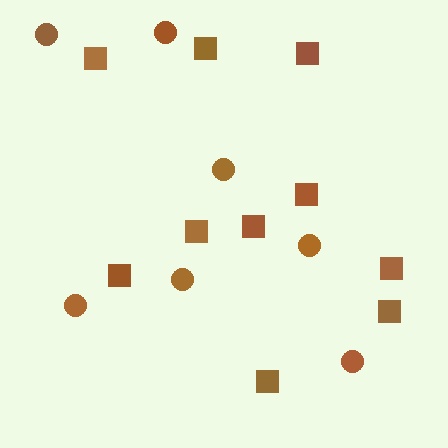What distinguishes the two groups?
There are 2 groups: one group of circles (7) and one group of squares (10).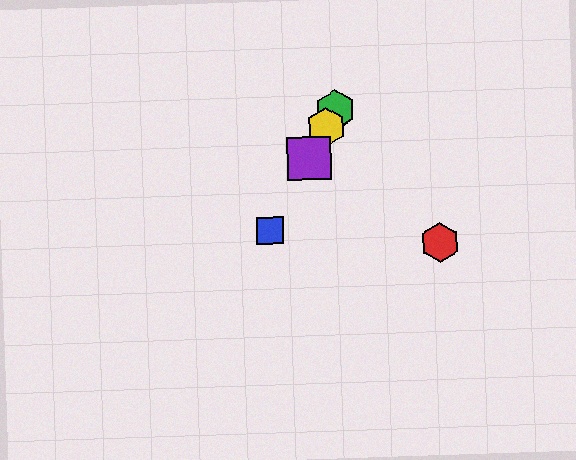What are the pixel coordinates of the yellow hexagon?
The yellow hexagon is at (326, 127).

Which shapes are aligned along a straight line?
The blue square, the green hexagon, the yellow hexagon, the purple square are aligned along a straight line.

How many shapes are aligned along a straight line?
4 shapes (the blue square, the green hexagon, the yellow hexagon, the purple square) are aligned along a straight line.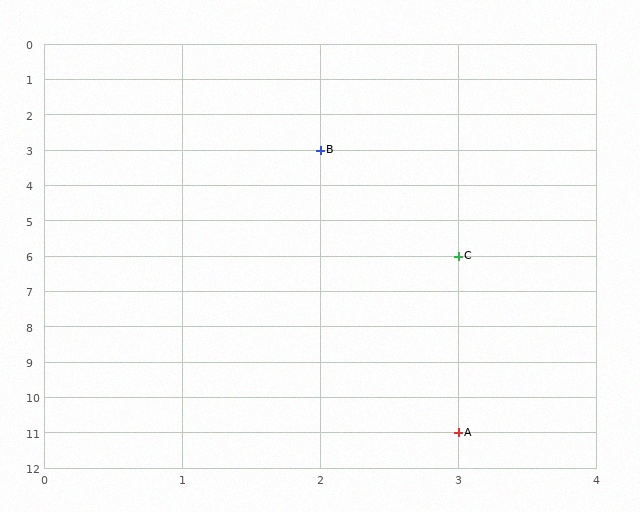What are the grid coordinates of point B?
Point B is at grid coordinates (2, 3).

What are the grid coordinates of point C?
Point C is at grid coordinates (3, 6).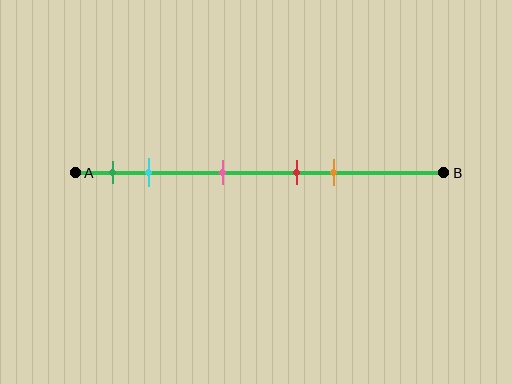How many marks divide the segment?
There are 5 marks dividing the segment.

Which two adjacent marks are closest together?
The red and orange marks are the closest adjacent pair.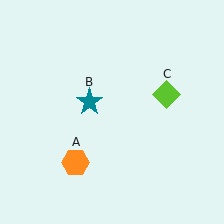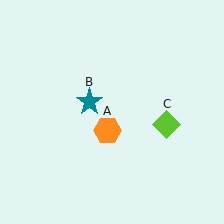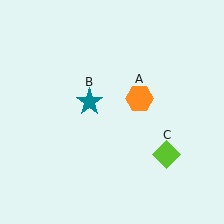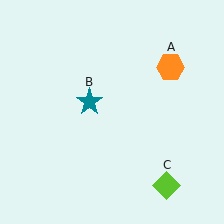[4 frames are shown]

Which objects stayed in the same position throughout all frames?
Teal star (object B) remained stationary.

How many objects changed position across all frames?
2 objects changed position: orange hexagon (object A), lime diamond (object C).